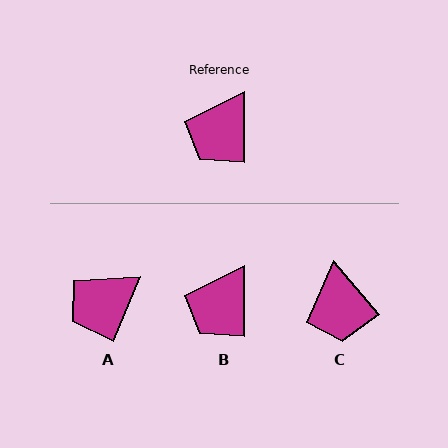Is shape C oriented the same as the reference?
No, it is off by about 41 degrees.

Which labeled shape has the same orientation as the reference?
B.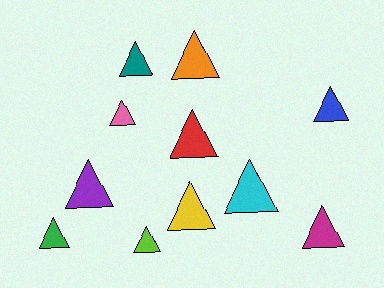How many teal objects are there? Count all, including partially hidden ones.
There is 1 teal object.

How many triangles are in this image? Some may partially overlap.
There are 11 triangles.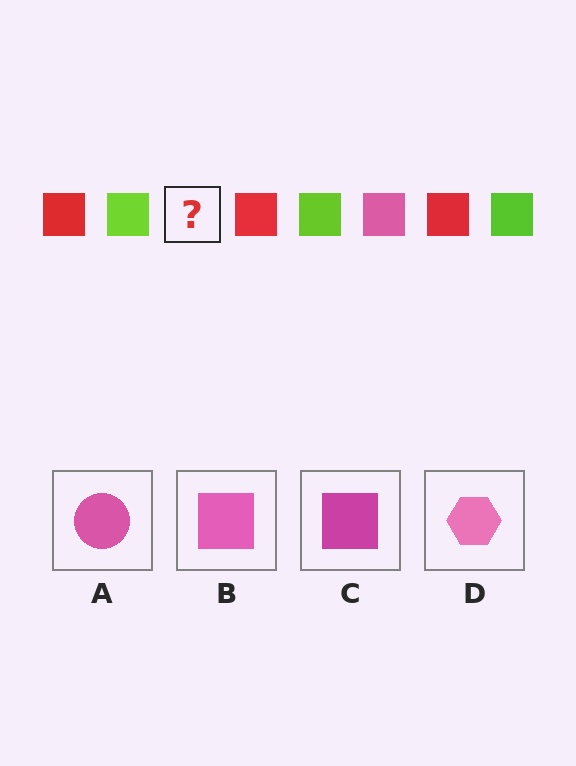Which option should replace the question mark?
Option B.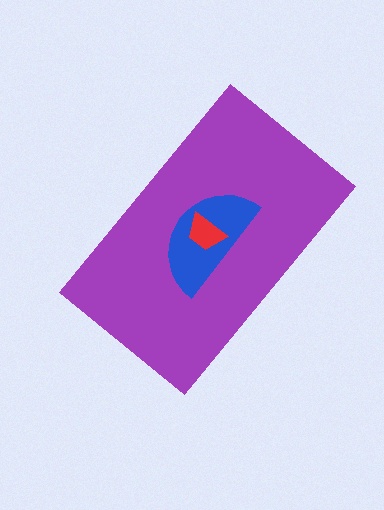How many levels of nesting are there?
3.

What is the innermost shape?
The red trapezoid.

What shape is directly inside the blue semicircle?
The red trapezoid.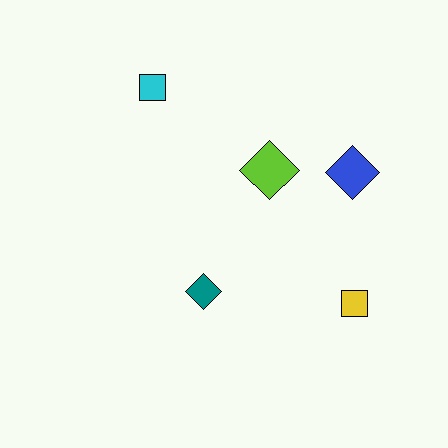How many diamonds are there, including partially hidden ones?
There are 3 diamonds.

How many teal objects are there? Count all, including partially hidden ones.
There is 1 teal object.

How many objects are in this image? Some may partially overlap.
There are 5 objects.